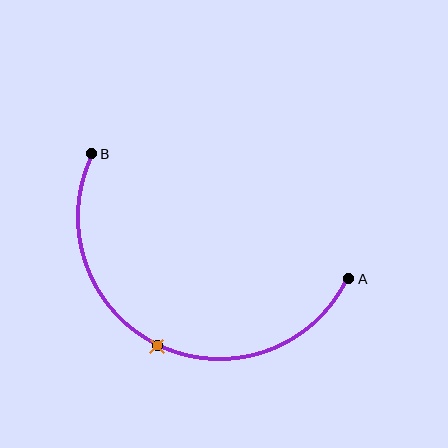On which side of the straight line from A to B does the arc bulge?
The arc bulges below the straight line connecting A and B.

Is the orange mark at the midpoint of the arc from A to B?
Yes. The orange mark lies on the arc at equal arc-length from both A and B — it is the arc midpoint.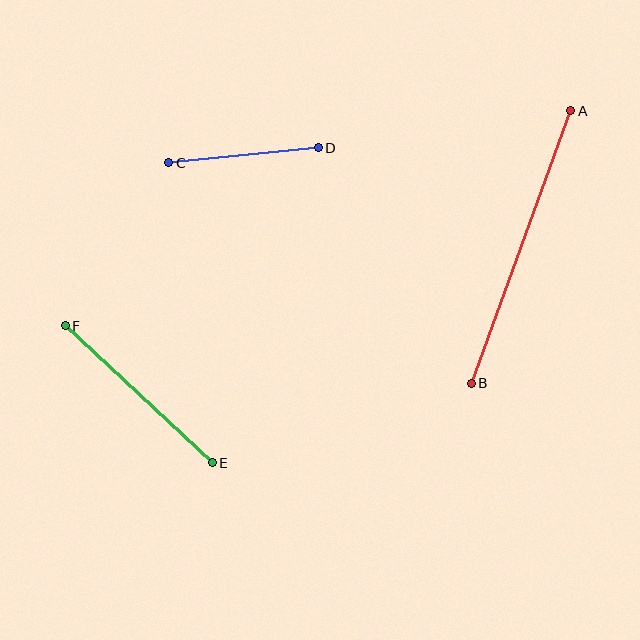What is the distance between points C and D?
The distance is approximately 150 pixels.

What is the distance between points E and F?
The distance is approximately 201 pixels.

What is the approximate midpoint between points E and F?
The midpoint is at approximately (139, 394) pixels.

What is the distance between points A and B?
The distance is approximately 290 pixels.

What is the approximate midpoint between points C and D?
The midpoint is at approximately (243, 155) pixels.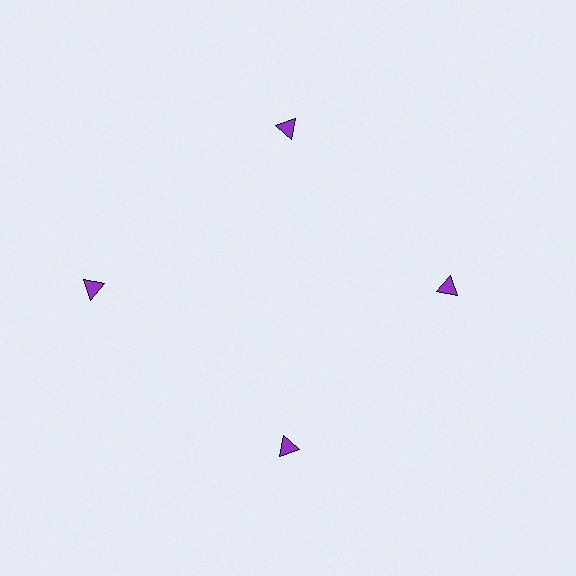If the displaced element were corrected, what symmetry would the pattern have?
It would have 4-fold rotational symmetry — the pattern would map onto itself every 90 degrees.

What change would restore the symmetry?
The symmetry would be restored by moving it inward, back onto the ring so that all 4 triangles sit at equal angles and equal distance from the center.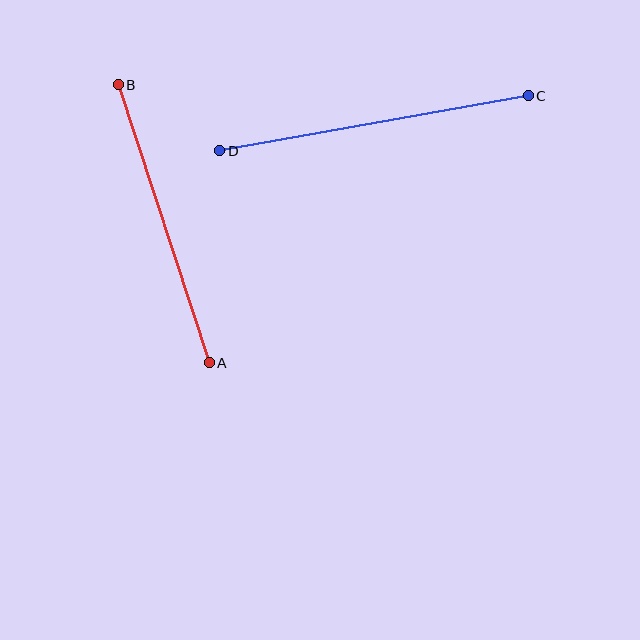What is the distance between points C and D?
The distance is approximately 313 pixels.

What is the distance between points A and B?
The distance is approximately 293 pixels.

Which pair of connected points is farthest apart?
Points C and D are farthest apart.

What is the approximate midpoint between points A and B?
The midpoint is at approximately (164, 224) pixels.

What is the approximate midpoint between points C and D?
The midpoint is at approximately (374, 123) pixels.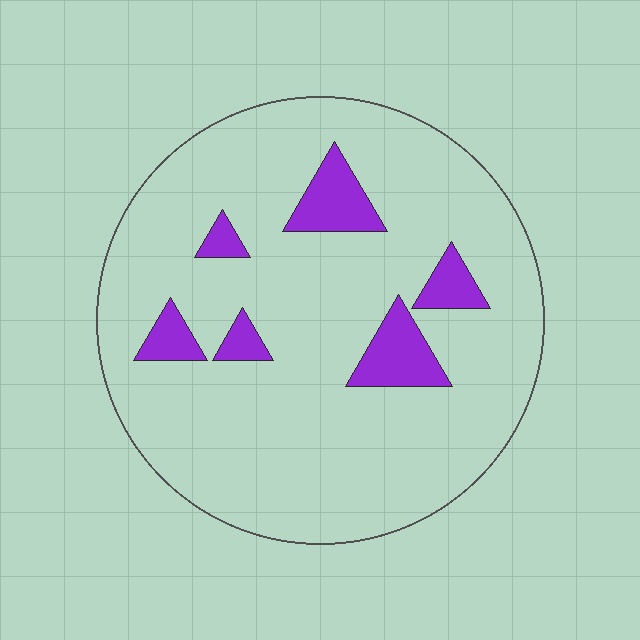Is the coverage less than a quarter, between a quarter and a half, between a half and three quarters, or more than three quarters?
Less than a quarter.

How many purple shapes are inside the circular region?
6.